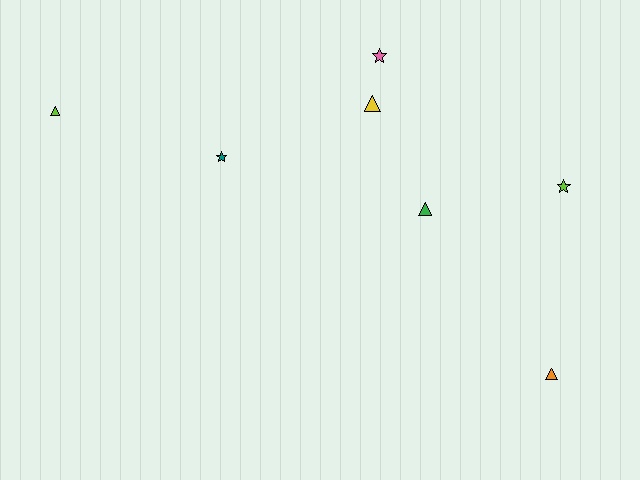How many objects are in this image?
There are 7 objects.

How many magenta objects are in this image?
There are no magenta objects.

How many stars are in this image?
There are 3 stars.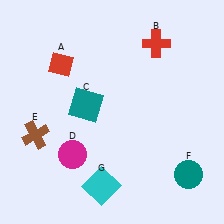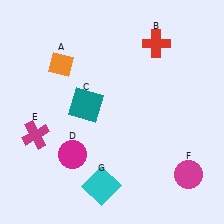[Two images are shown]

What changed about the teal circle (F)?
In Image 1, F is teal. In Image 2, it changed to magenta.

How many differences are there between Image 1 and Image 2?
There are 3 differences between the two images.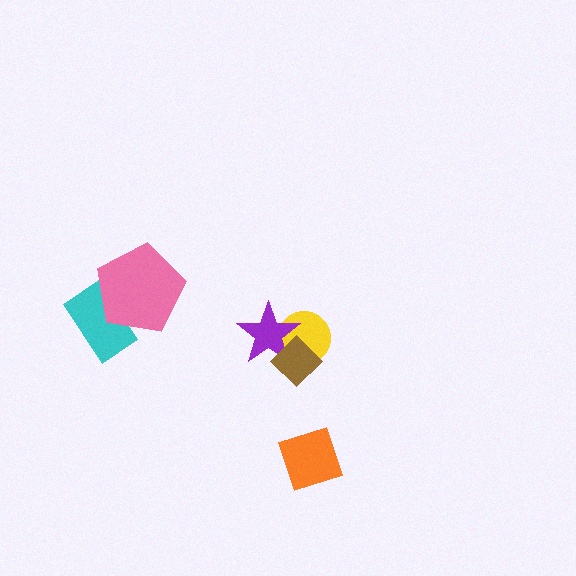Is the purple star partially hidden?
Yes, it is partially covered by another shape.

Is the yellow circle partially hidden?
Yes, it is partially covered by another shape.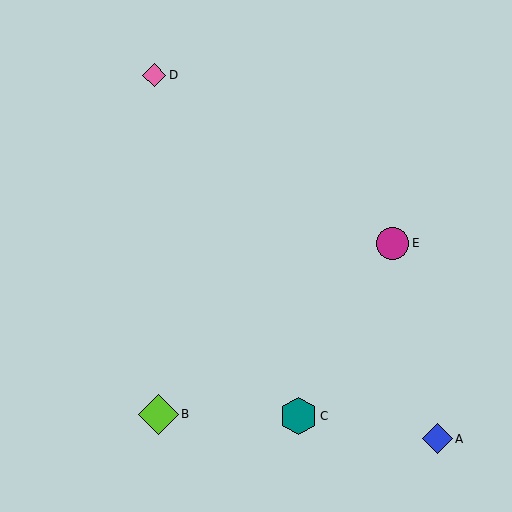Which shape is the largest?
The lime diamond (labeled B) is the largest.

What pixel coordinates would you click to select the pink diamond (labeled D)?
Click at (154, 75) to select the pink diamond D.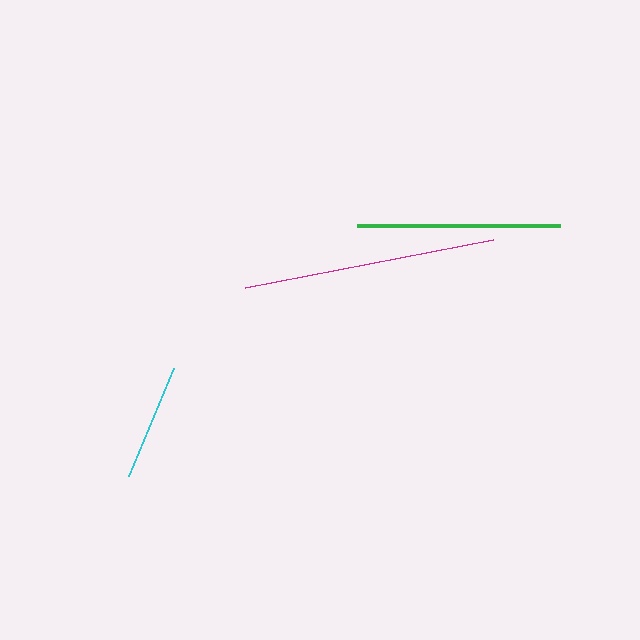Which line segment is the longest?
The magenta line is the longest at approximately 253 pixels.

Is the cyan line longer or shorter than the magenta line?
The magenta line is longer than the cyan line.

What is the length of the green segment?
The green segment is approximately 202 pixels long.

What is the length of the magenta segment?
The magenta segment is approximately 253 pixels long.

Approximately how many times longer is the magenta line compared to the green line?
The magenta line is approximately 1.2 times the length of the green line.